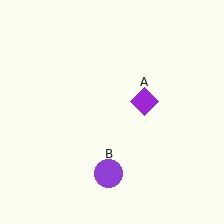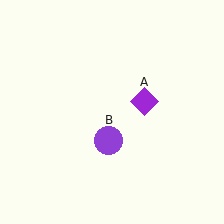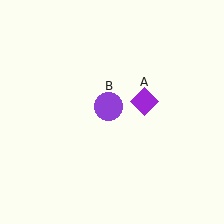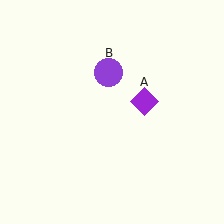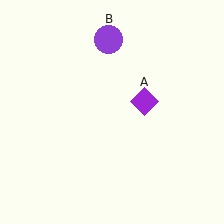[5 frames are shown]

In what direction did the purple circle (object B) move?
The purple circle (object B) moved up.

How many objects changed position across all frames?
1 object changed position: purple circle (object B).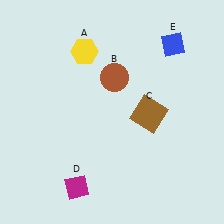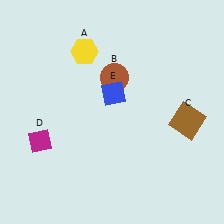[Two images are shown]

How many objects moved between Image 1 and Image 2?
3 objects moved between the two images.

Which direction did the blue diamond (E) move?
The blue diamond (E) moved left.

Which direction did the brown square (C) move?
The brown square (C) moved right.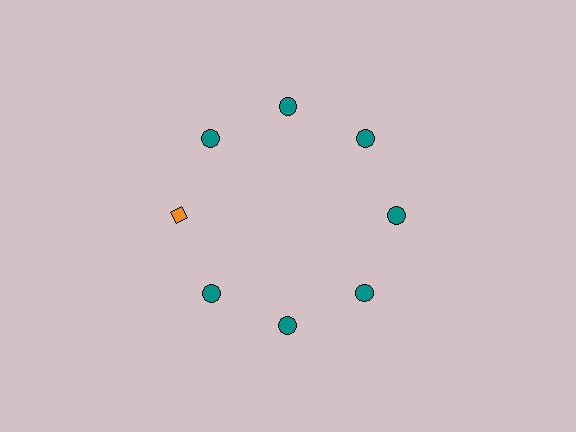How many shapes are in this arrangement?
There are 8 shapes arranged in a ring pattern.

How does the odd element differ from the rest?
It differs in both color (orange instead of teal) and shape (diamond instead of circle).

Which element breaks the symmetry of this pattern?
The orange diamond at roughly the 9 o'clock position breaks the symmetry. All other shapes are teal circles.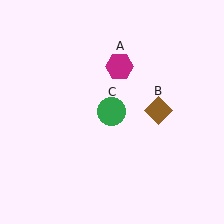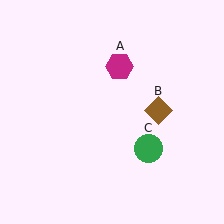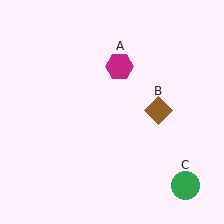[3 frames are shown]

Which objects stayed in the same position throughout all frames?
Magenta hexagon (object A) and brown diamond (object B) remained stationary.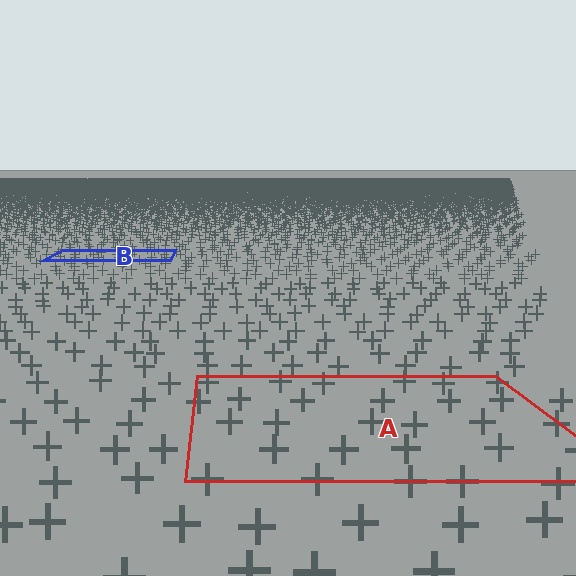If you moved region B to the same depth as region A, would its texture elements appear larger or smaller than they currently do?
They would appear larger. At a closer depth, the same texture elements are projected at a bigger on-screen size.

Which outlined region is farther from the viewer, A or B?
Region B is farther from the viewer — the texture elements inside it appear smaller and more densely packed.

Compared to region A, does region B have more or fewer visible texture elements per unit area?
Region B has more texture elements per unit area — they are packed more densely because it is farther away.